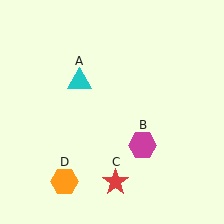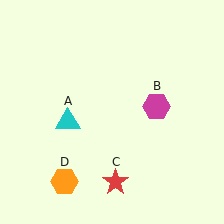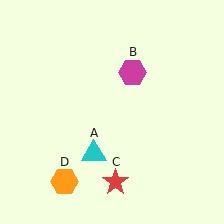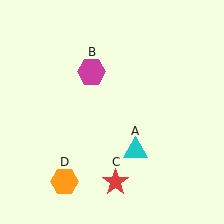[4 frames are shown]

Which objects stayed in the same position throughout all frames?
Red star (object C) and orange hexagon (object D) remained stationary.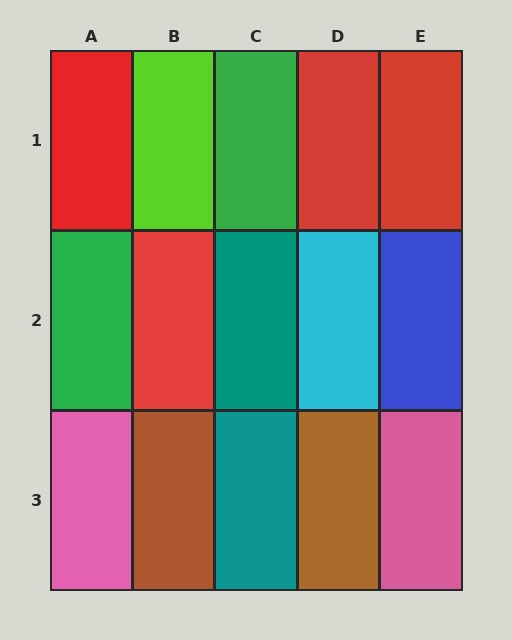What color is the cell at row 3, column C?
Teal.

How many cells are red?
4 cells are red.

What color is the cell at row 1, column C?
Green.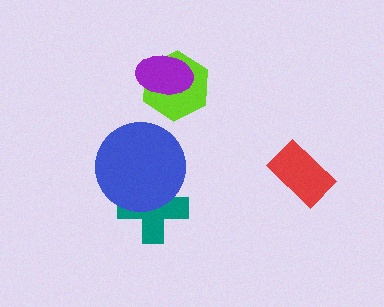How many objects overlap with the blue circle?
1 object overlaps with the blue circle.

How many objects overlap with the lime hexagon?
1 object overlaps with the lime hexagon.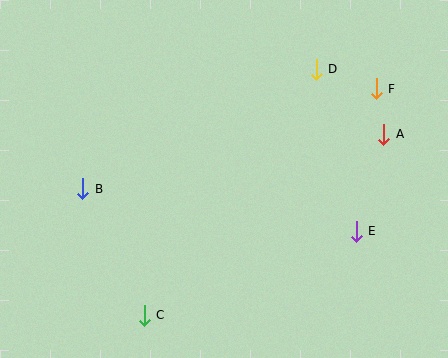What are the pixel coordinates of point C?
Point C is at (144, 315).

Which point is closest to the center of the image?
Point B at (83, 189) is closest to the center.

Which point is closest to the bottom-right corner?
Point E is closest to the bottom-right corner.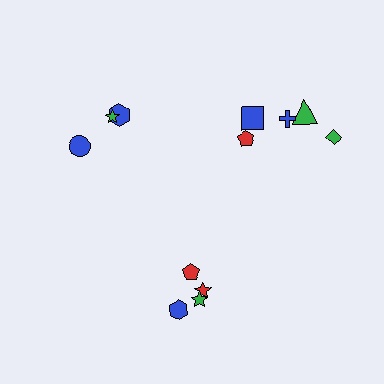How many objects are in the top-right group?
There are 5 objects.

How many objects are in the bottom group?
There are 4 objects.